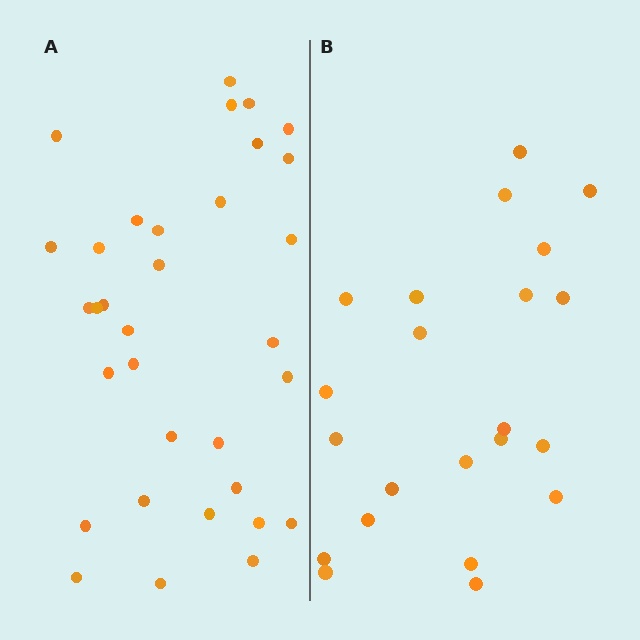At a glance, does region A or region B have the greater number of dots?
Region A (the left region) has more dots.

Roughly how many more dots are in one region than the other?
Region A has roughly 12 or so more dots than region B.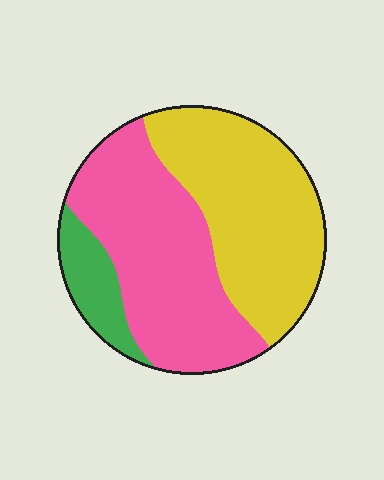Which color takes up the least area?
Green, at roughly 10%.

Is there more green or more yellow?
Yellow.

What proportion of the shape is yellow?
Yellow covers 44% of the shape.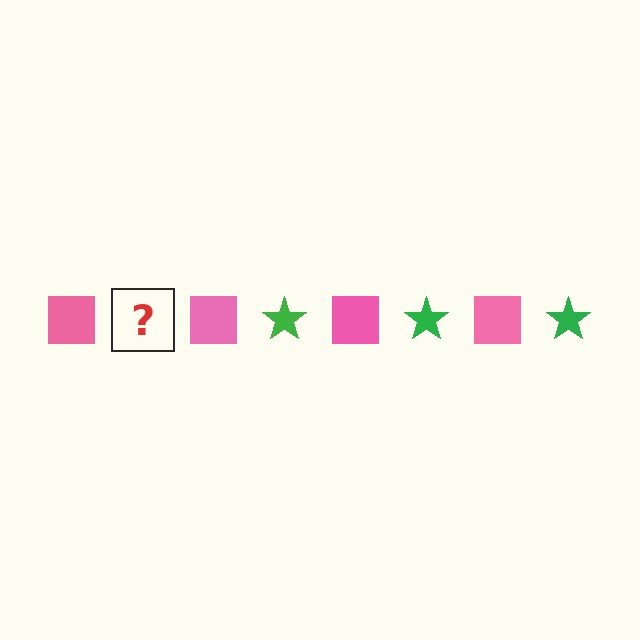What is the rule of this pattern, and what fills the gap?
The rule is that the pattern alternates between pink square and green star. The gap should be filled with a green star.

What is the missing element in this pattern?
The missing element is a green star.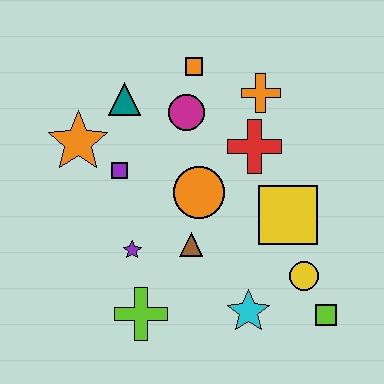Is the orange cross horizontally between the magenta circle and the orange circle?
No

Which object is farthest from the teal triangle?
The lime square is farthest from the teal triangle.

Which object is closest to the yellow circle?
The lime square is closest to the yellow circle.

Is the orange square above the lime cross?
Yes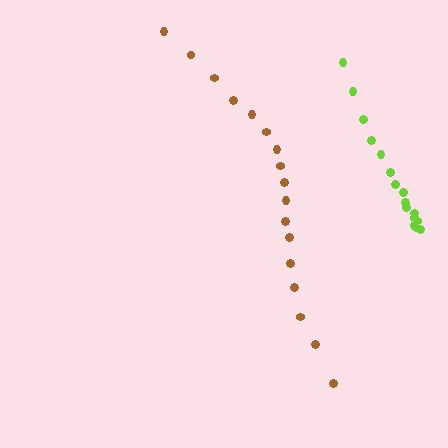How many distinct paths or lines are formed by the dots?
There are 2 distinct paths.